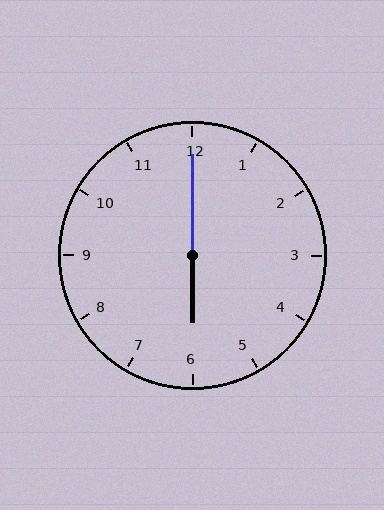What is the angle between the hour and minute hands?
Approximately 180 degrees.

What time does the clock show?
6:00.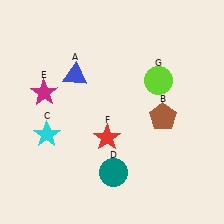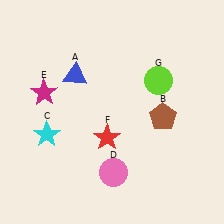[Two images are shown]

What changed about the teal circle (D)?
In Image 1, D is teal. In Image 2, it changed to pink.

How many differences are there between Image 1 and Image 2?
There is 1 difference between the two images.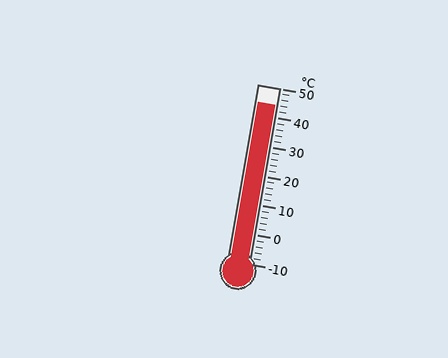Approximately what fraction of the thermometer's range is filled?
The thermometer is filled to approximately 90% of its range.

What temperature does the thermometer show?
The thermometer shows approximately 44°C.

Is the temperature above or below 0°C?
The temperature is above 0°C.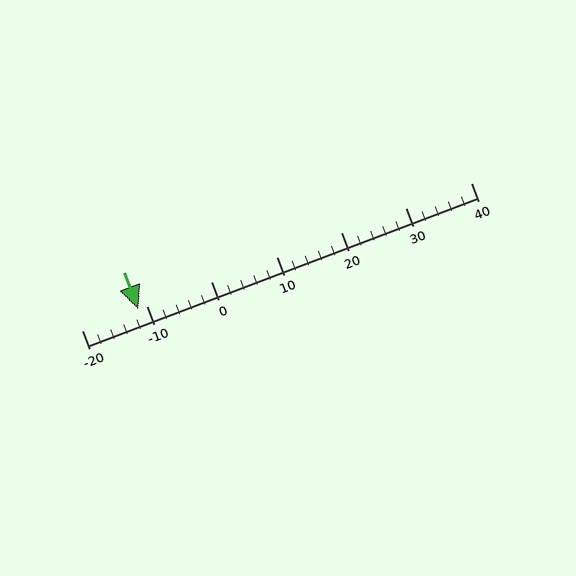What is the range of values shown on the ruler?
The ruler shows values from -20 to 40.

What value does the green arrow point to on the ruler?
The green arrow points to approximately -11.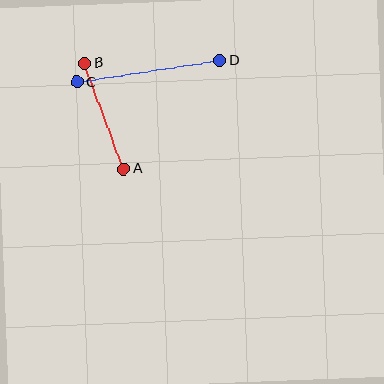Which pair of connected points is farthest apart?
Points C and D are farthest apart.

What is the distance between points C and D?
The distance is approximately 144 pixels.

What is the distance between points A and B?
The distance is approximately 112 pixels.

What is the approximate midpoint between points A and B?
The midpoint is at approximately (104, 116) pixels.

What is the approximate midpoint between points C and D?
The midpoint is at approximately (148, 71) pixels.